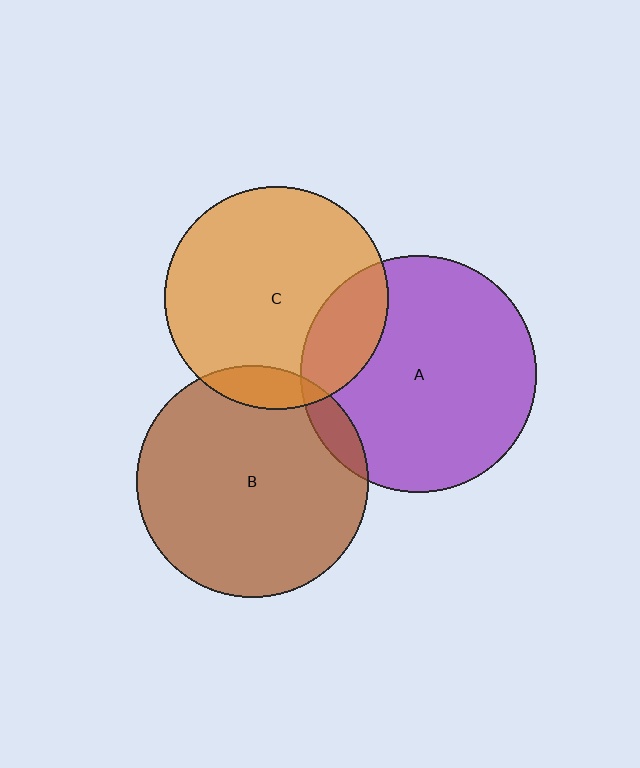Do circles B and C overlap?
Yes.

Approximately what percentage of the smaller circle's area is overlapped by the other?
Approximately 10%.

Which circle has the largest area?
Circle A (purple).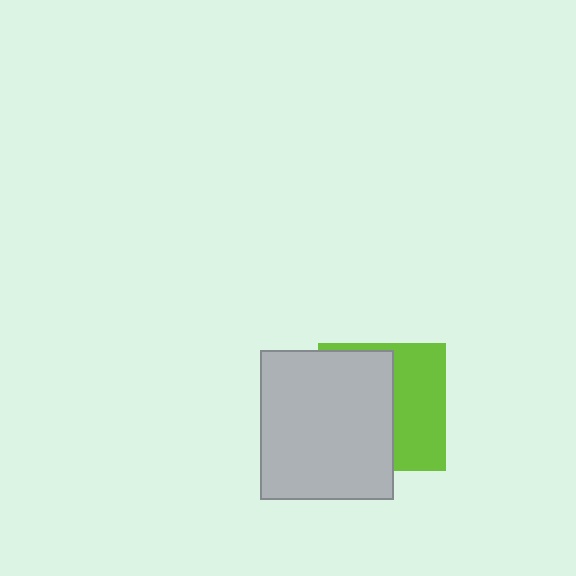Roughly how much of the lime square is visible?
A small part of it is visible (roughly 43%).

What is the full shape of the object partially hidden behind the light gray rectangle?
The partially hidden object is a lime square.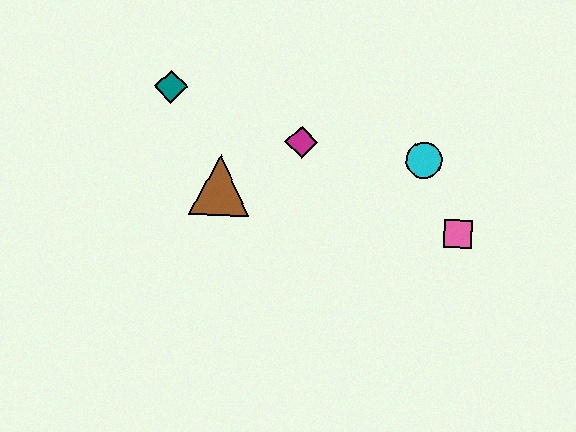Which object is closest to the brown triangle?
The magenta diamond is closest to the brown triangle.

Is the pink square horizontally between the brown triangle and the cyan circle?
No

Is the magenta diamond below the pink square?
No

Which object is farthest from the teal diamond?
The pink square is farthest from the teal diamond.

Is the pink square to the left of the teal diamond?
No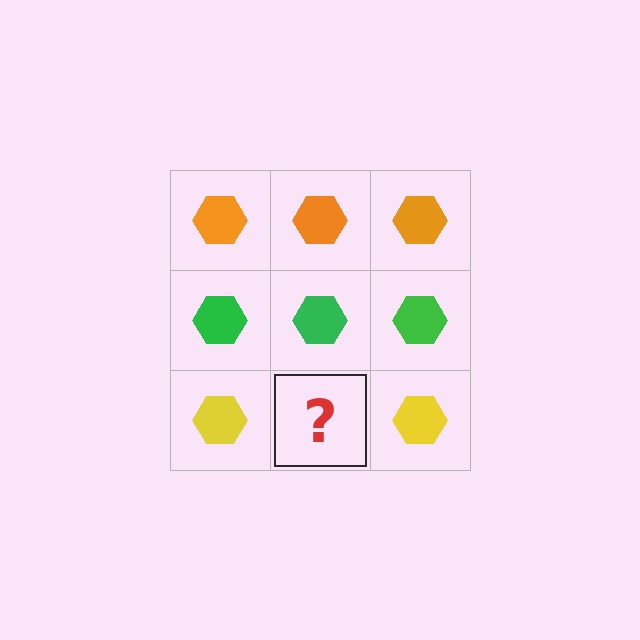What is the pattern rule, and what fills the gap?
The rule is that each row has a consistent color. The gap should be filled with a yellow hexagon.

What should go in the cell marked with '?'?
The missing cell should contain a yellow hexagon.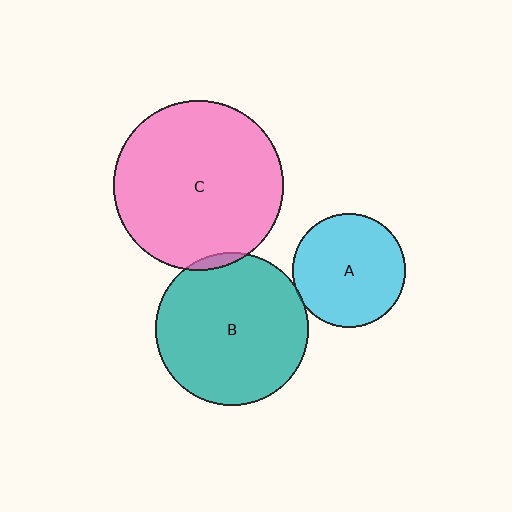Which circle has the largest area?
Circle C (pink).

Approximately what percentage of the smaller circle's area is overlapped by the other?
Approximately 5%.